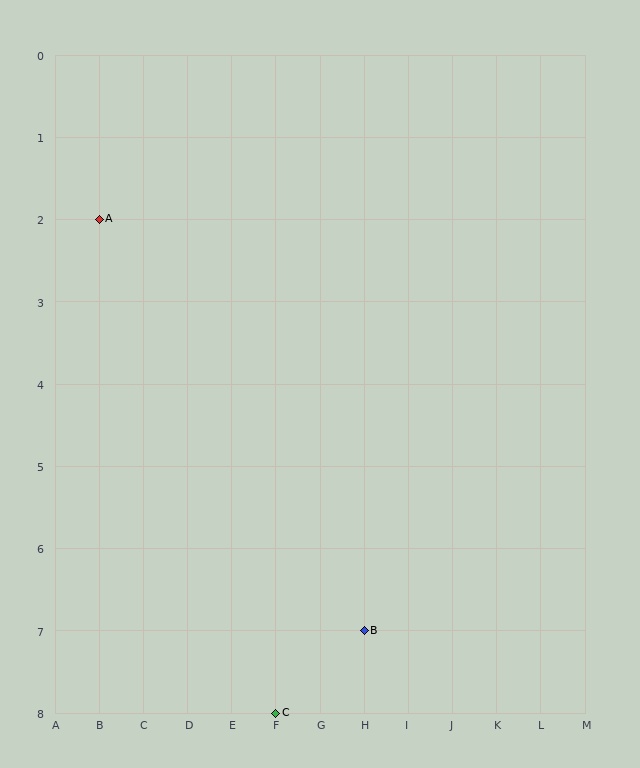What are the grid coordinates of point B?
Point B is at grid coordinates (H, 7).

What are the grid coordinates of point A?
Point A is at grid coordinates (B, 2).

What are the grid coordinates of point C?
Point C is at grid coordinates (F, 8).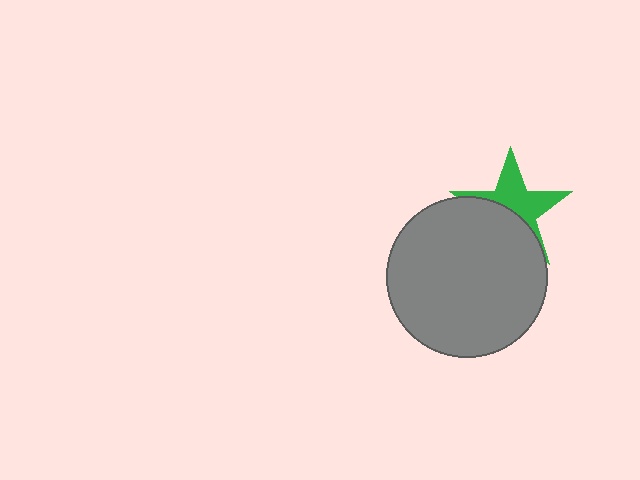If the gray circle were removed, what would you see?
You would see the complete green star.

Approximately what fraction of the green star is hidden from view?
Roughly 50% of the green star is hidden behind the gray circle.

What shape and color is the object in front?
The object in front is a gray circle.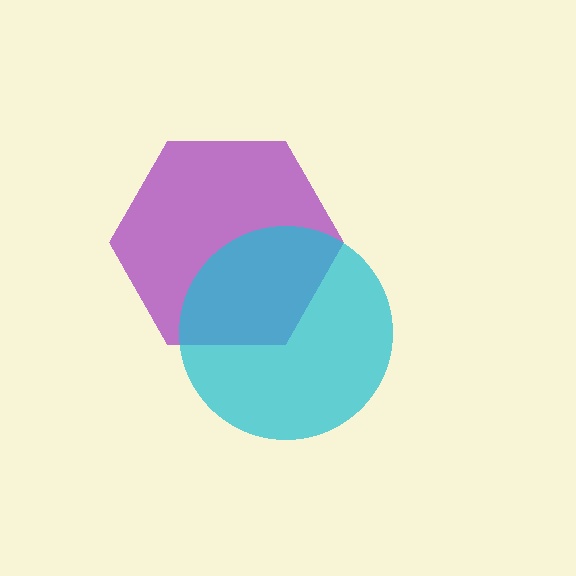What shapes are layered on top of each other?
The layered shapes are: a purple hexagon, a cyan circle.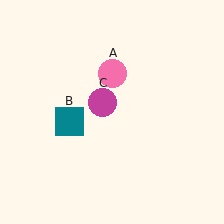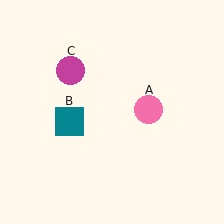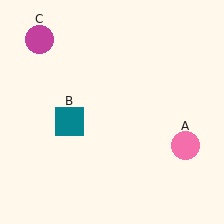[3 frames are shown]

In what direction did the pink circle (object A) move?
The pink circle (object A) moved down and to the right.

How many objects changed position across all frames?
2 objects changed position: pink circle (object A), magenta circle (object C).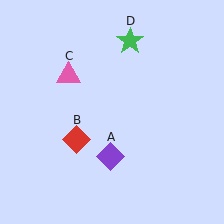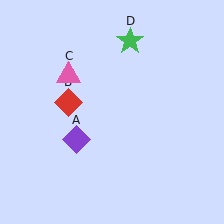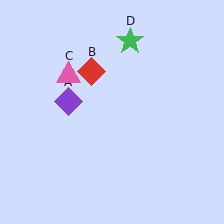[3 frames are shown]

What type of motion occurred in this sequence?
The purple diamond (object A), red diamond (object B) rotated clockwise around the center of the scene.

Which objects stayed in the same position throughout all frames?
Pink triangle (object C) and green star (object D) remained stationary.